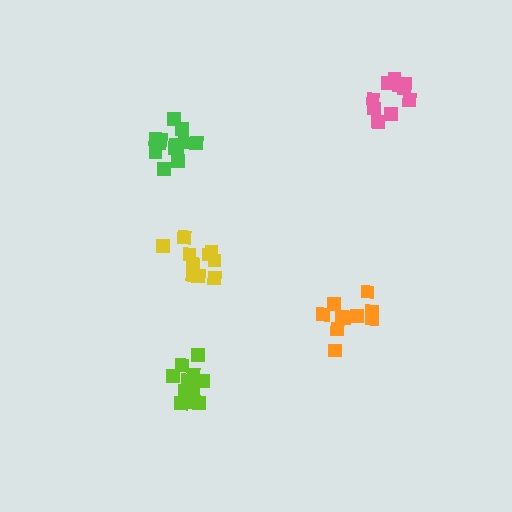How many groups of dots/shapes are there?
There are 5 groups.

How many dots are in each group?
Group 1: 13 dots, Group 2: 12 dots, Group 3: 10 dots, Group 4: 11 dots, Group 5: 10 dots (56 total).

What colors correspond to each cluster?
The clusters are colored: green, lime, orange, yellow, pink.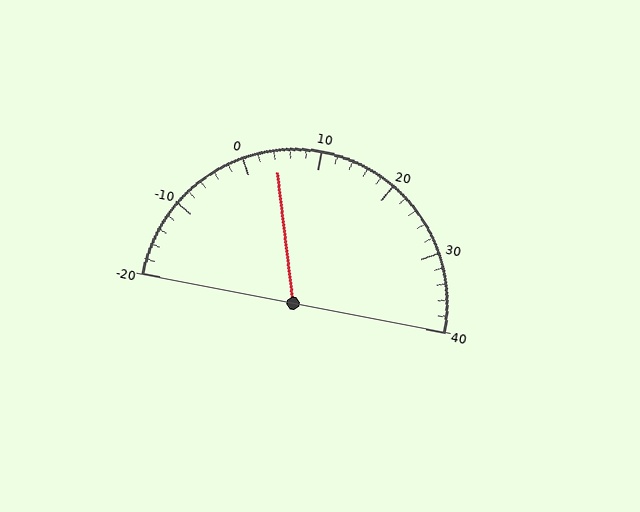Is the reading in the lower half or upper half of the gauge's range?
The reading is in the lower half of the range (-20 to 40).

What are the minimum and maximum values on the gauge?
The gauge ranges from -20 to 40.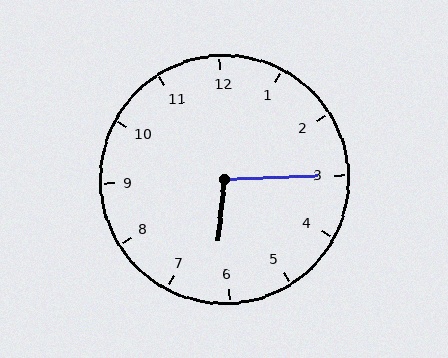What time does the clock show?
6:15.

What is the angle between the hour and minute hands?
Approximately 98 degrees.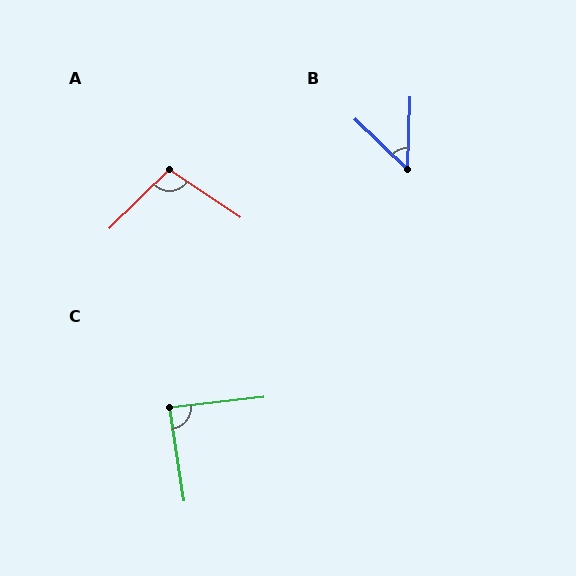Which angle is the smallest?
B, at approximately 48 degrees.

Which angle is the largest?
A, at approximately 102 degrees.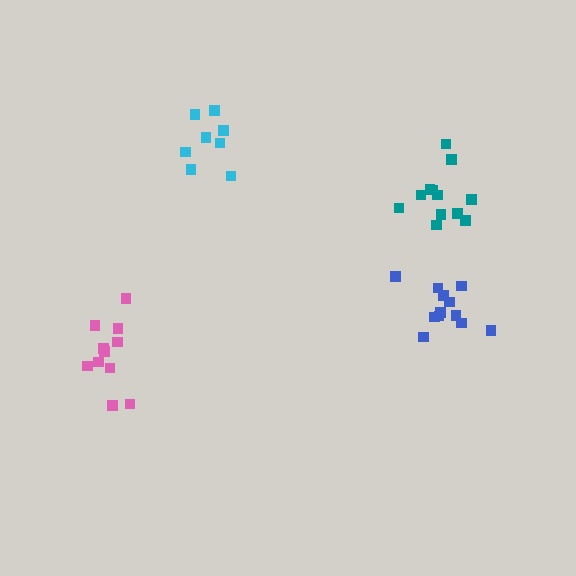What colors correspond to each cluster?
The clusters are colored: teal, cyan, blue, pink.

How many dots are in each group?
Group 1: 12 dots, Group 2: 8 dots, Group 3: 12 dots, Group 4: 11 dots (43 total).